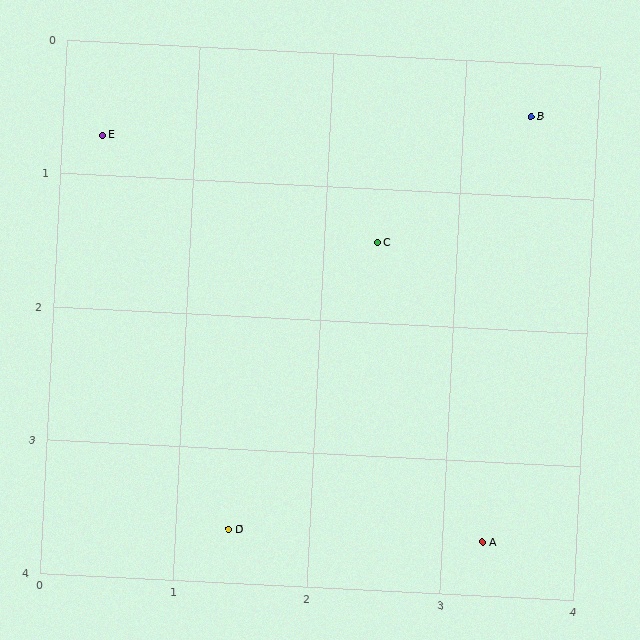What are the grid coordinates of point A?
Point A is at approximately (3.3, 3.6).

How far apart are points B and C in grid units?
Points B and C are about 1.5 grid units apart.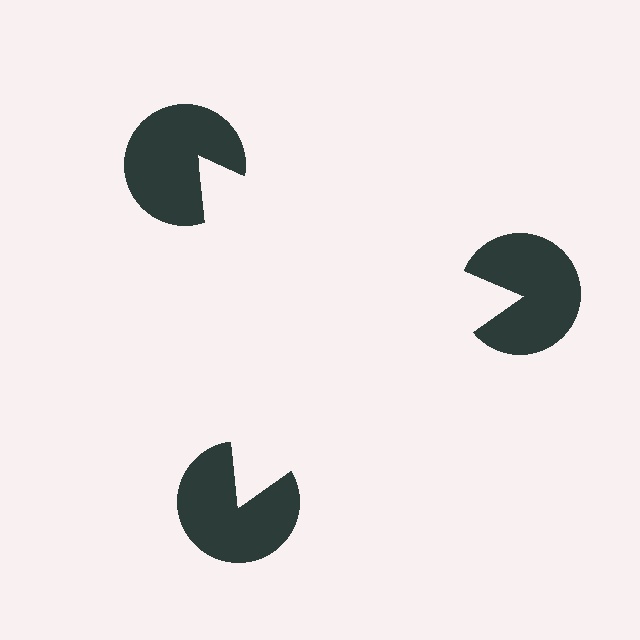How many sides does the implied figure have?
3 sides.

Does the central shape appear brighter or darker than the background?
It typically appears slightly brighter than the background, even though no actual brightness change is drawn.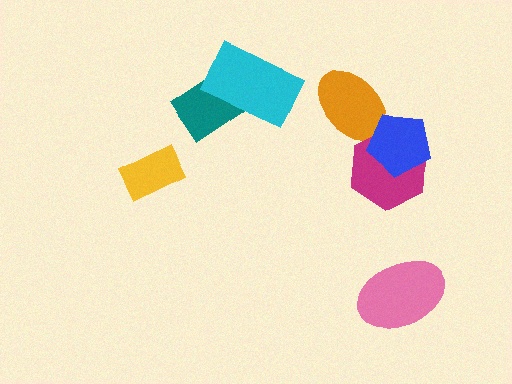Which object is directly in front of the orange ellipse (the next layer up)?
The magenta hexagon is directly in front of the orange ellipse.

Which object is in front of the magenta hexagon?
The blue pentagon is in front of the magenta hexagon.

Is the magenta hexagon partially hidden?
Yes, it is partially covered by another shape.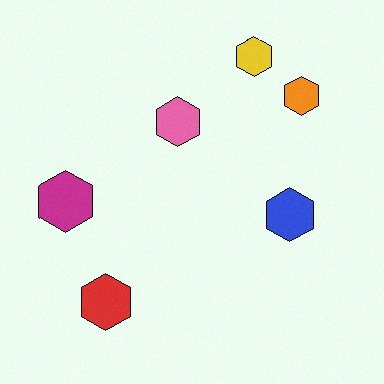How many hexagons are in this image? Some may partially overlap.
There are 6 hexagons.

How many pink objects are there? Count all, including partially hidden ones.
There is 1 pink object.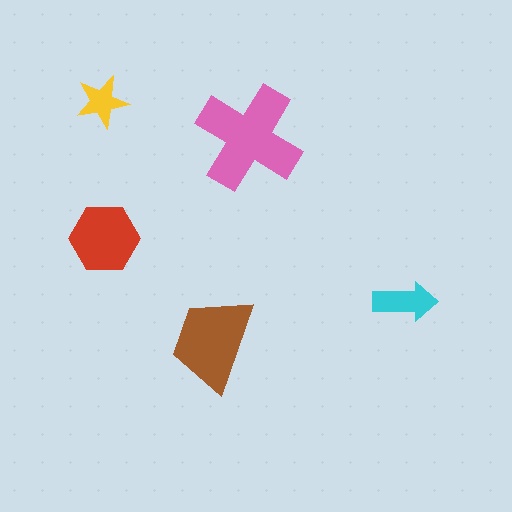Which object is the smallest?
The yellow star.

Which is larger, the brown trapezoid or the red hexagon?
The brown trapezoid.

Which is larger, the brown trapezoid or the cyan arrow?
The brown trapezoid.